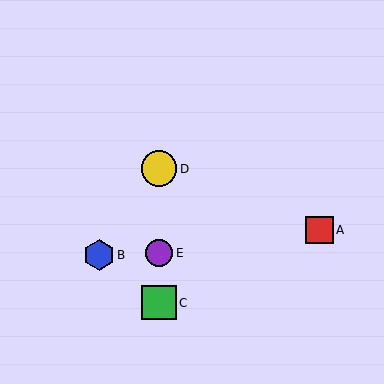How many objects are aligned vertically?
3 objects (C, D, E) are aligned vertically.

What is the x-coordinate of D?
Object D is at x≈159.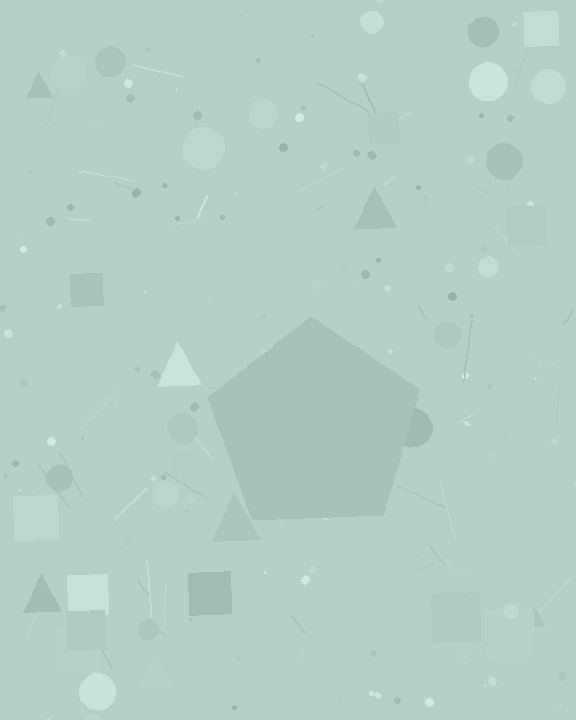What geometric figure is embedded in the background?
A pentagon is embedded in the background.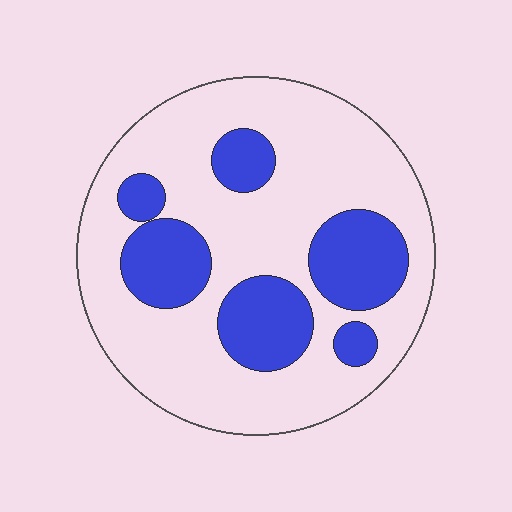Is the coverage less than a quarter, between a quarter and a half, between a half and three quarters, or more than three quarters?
Between a quarter and a half.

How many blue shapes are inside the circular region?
6.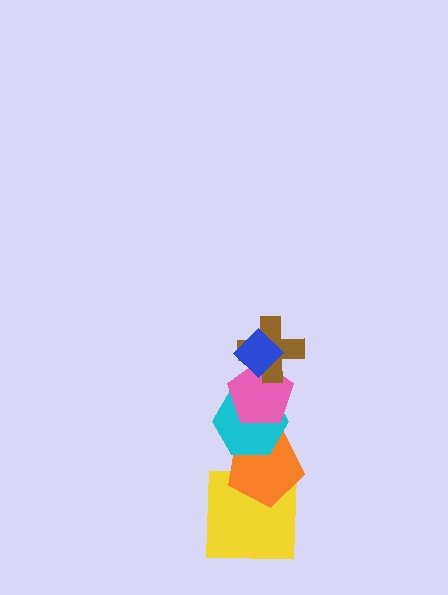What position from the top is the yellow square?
The yellow square is 6th from the top.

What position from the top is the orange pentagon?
The orange pentagon is 5th from the top.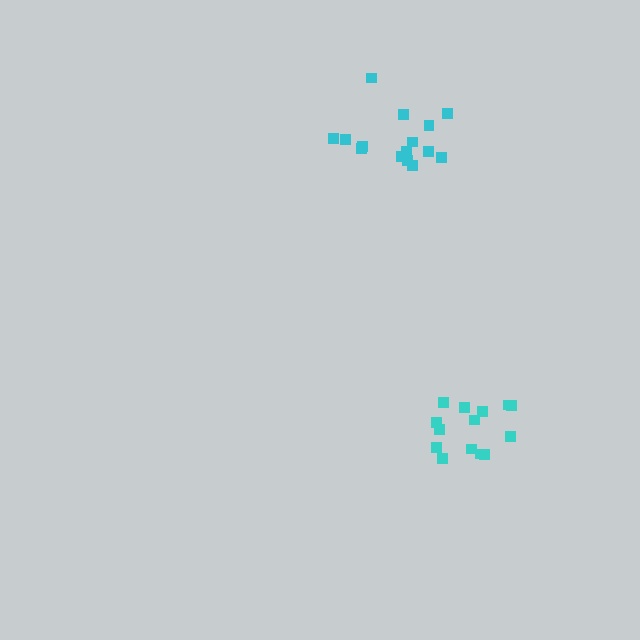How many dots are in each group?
Group 1: 15 dots, Group 2: 14 dots (29 total).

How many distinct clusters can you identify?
There are 2 distinct clusters.